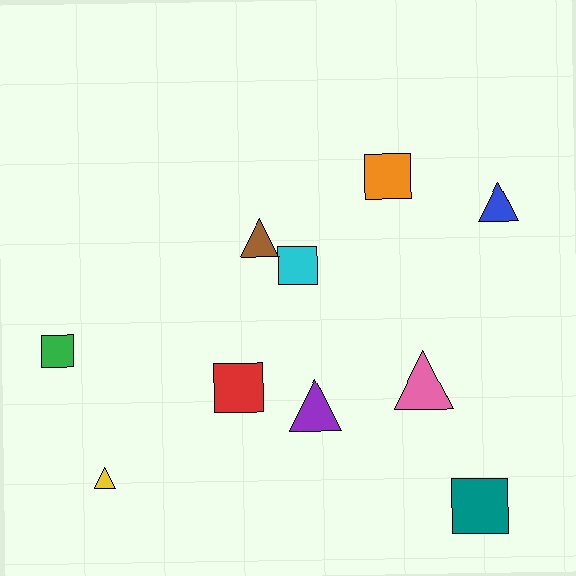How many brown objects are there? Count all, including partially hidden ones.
There is 1 brown object.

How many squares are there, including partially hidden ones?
There are 5 squares.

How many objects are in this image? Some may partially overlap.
There are 10 objects.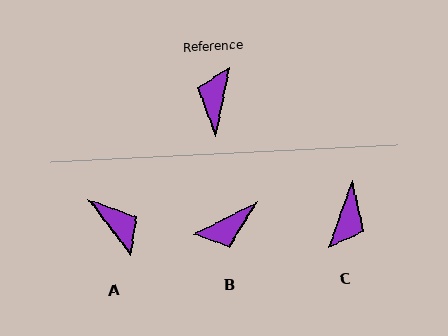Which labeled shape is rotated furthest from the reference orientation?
C, about 173 degrees away.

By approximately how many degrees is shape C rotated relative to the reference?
Approximately 173 degrees counter-clockwise.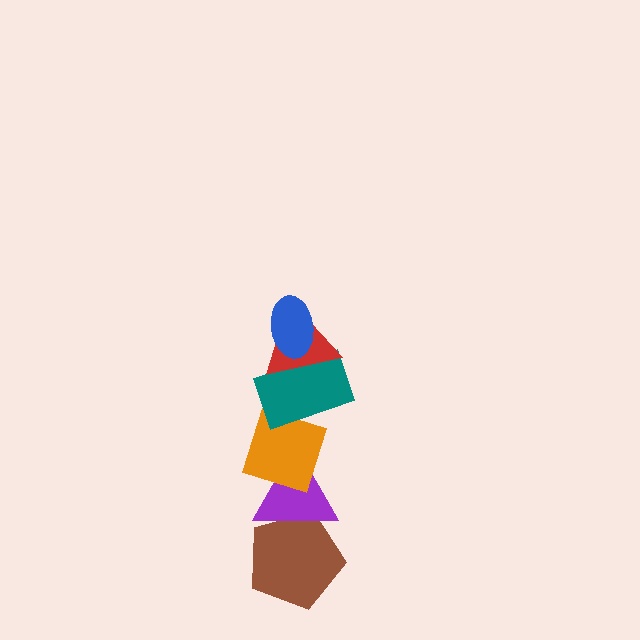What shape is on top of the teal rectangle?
The red triangle is on top of the teal rectangle.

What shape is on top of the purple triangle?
The orange diamond is on top of the purple triangle.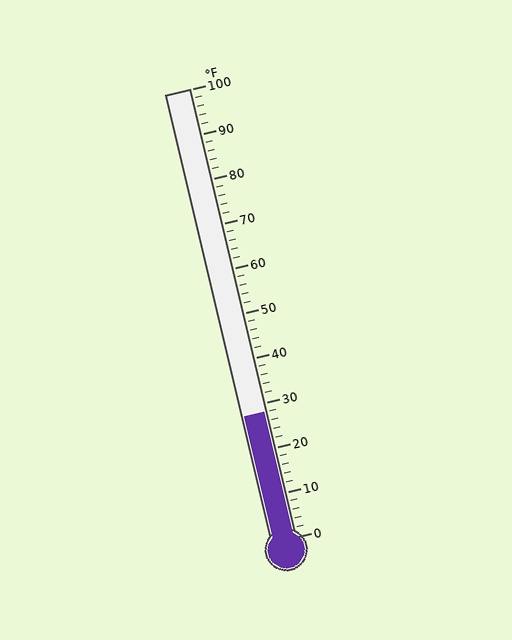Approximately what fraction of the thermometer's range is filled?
The thermometer is filled to approximately 30% of its range.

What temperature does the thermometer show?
The thermometer shows approximately 28°F.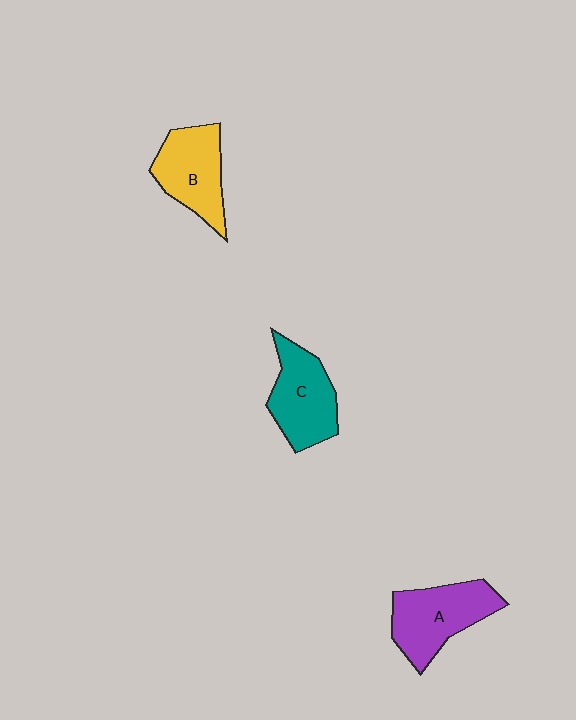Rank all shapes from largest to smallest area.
From largest to smallest: A (purple), C (teal), B (yellow).